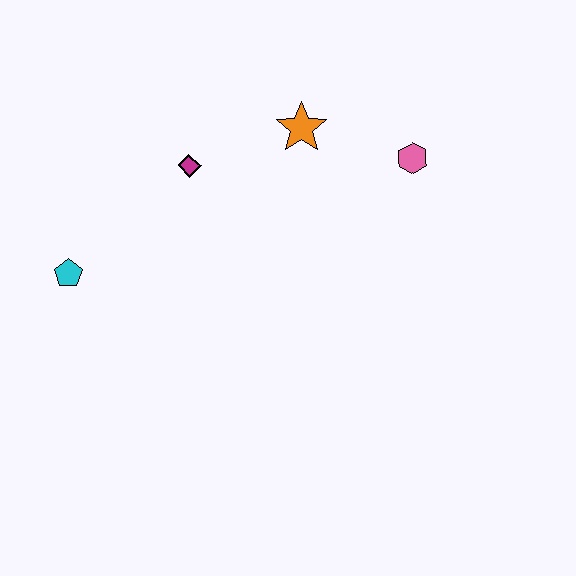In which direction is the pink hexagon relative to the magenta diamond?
The pink hexagon is to the right of the magenta diamond.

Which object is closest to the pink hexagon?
The orange star is closest to the pink hexagon.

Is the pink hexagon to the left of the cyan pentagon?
No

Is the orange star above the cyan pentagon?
Yes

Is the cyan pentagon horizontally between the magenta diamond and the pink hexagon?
No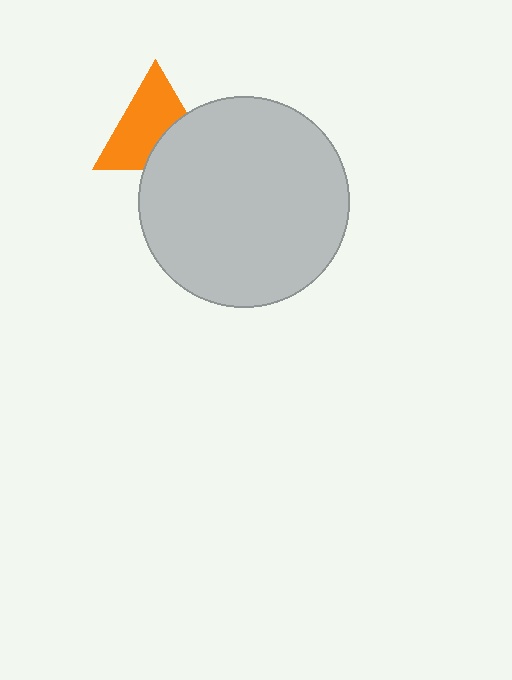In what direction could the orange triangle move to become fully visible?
The orange triangle could move toward the upper-left. That would shift it out from behind the light gray circle entirely.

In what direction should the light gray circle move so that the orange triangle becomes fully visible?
The light gray circle should move toward the lower-right. That is the shortest direction to clear the overlap and leave the orange triangle fully visible.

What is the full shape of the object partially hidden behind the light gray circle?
The partially hidden object is an orange triangle.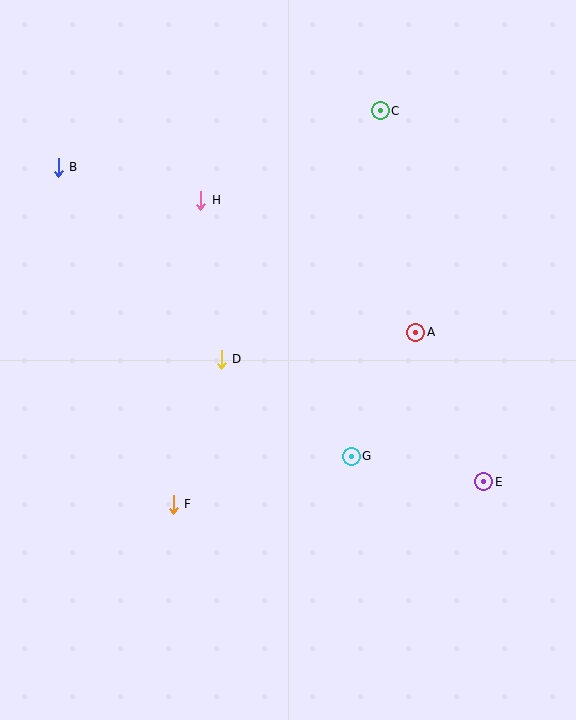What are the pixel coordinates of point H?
Point H is at (201, 200).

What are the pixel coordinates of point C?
Point C is at (380, 111).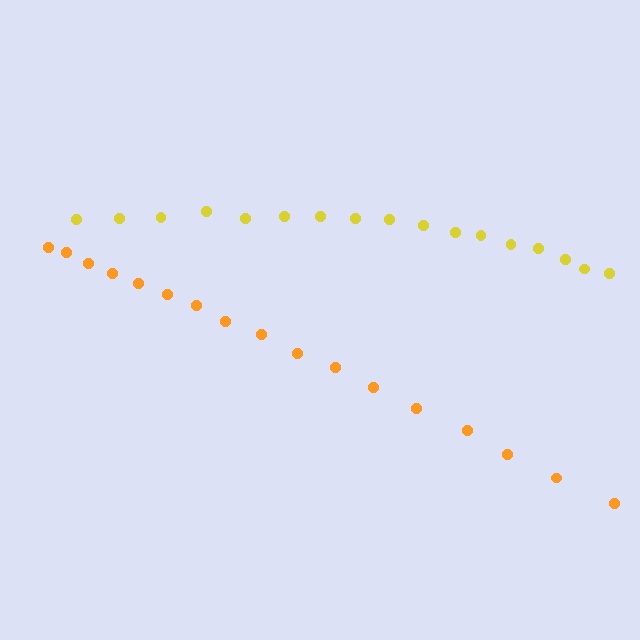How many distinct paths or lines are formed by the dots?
There are 2 distinct paths.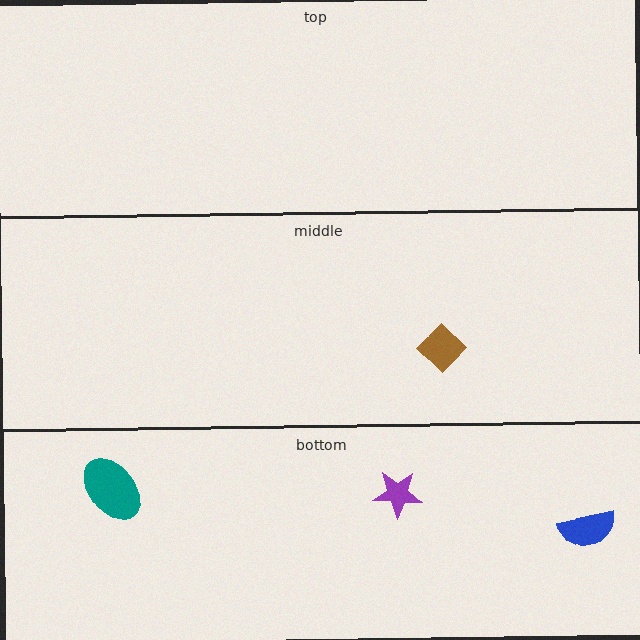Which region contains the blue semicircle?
The bottom region.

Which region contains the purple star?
The bottom region.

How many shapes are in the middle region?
1.